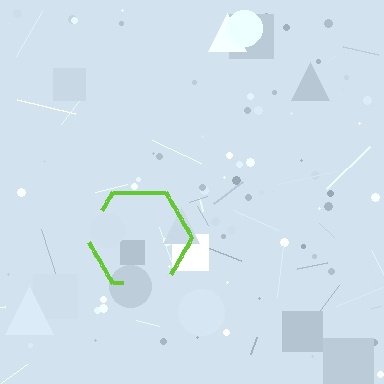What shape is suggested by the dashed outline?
The dashed outline suggests a hexagon.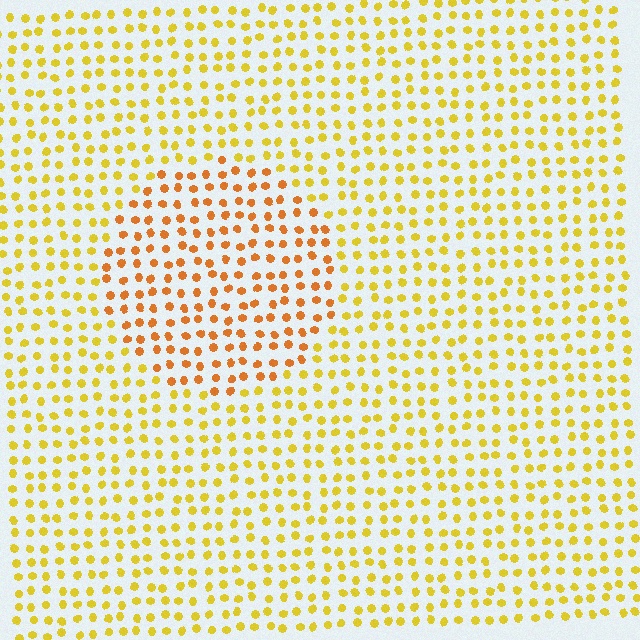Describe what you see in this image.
The image is filled with small yellow elements in a uniform arrangement. A circle-shaped region is visible where the elements are tinted to a slightly different hue, forming a subtle color boundary.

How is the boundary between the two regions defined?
The boundary is defined purely by a slight shift in hue (about 28 degrees). Spacing, size, and orientation are identical on both sides.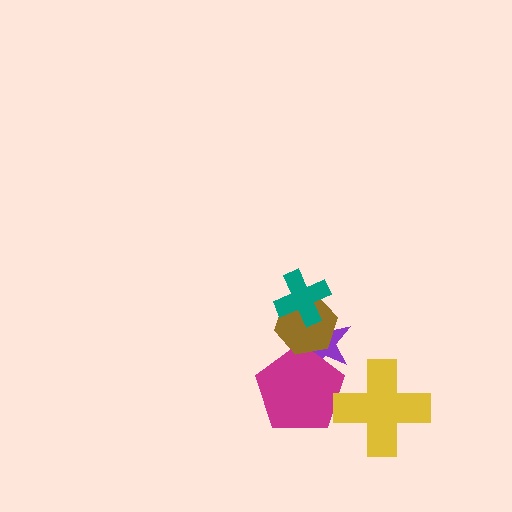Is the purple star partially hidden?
Yes, it is partially covered by another shape.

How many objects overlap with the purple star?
3 objects overlap with the purple star.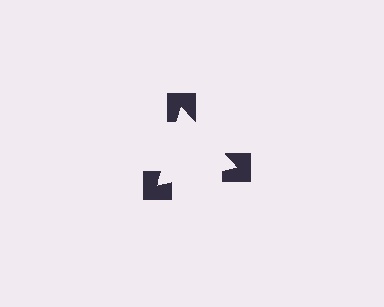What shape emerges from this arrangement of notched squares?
An illusory triangle — its edges are inferred from the aligned wedge cuts in the notched squares, not physically drawn.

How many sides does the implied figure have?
3 sides.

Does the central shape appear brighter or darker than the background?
It typically appears slightly brighter than the background, even though no actual brightness change is drawn.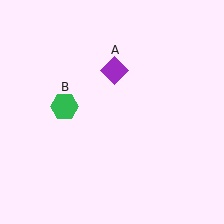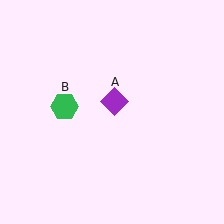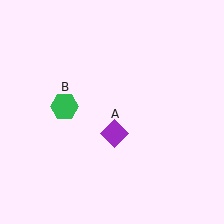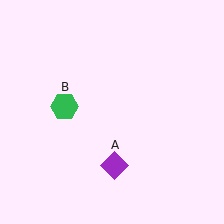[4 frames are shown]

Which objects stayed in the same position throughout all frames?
Green hexagon (object B) remained stationary.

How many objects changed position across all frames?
1 object changed position: purple diamond (object A).